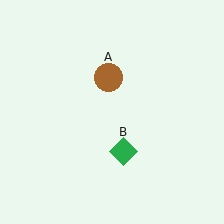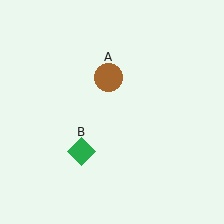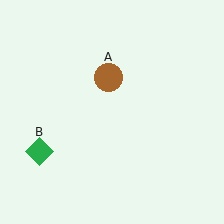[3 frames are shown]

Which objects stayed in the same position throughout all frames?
Brown circle (object A) remained stationary.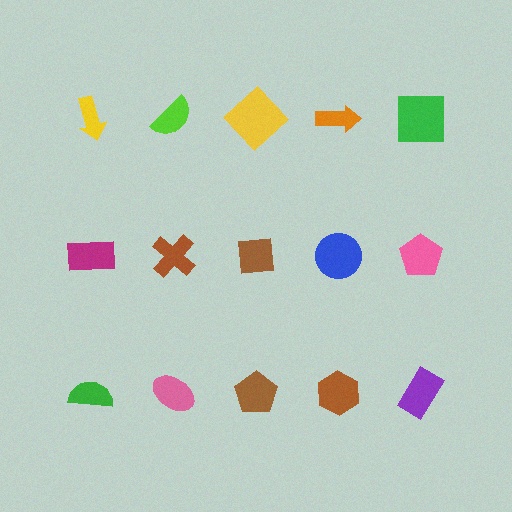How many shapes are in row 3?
5 shapes.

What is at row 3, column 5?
A purple rectangle.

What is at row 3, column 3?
A brown pentagon.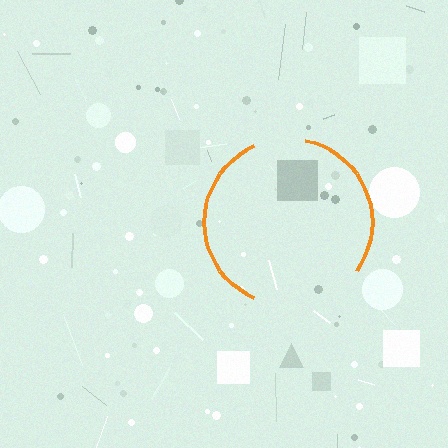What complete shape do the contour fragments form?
The contour fragments form a circle.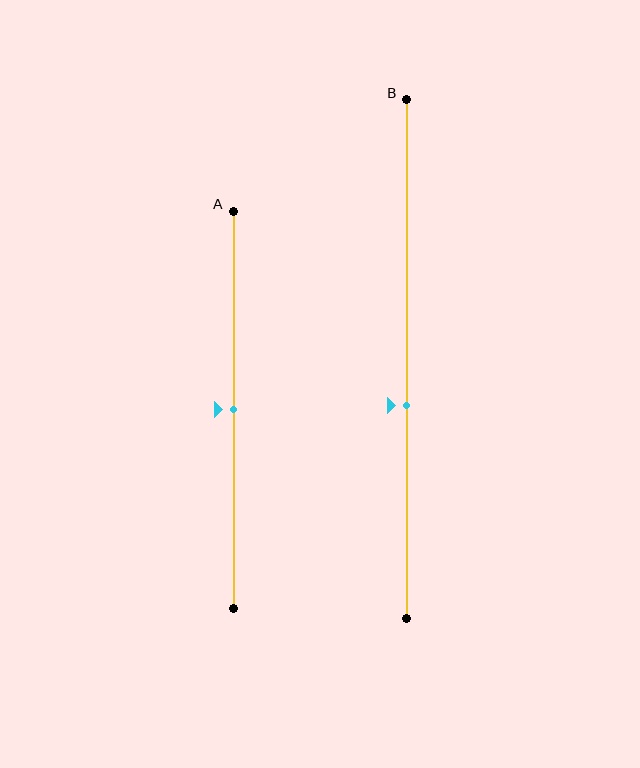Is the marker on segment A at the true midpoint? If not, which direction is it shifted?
Yes, the marker on segment A is at the true midpoint.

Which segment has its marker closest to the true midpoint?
Segment A has its marker closest to the true midpoint.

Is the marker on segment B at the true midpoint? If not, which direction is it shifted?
No, the marker on segment B is shifted downward by about 9% of the segment length.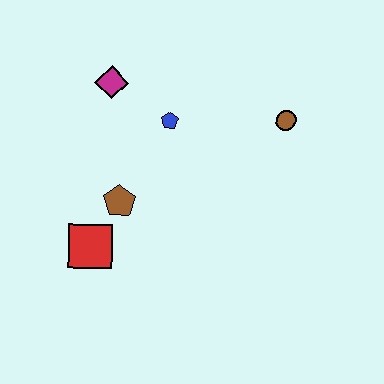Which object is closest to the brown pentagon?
The red square is closest to the brown pentagon.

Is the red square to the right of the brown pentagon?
No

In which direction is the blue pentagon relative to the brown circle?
The blue pentagon is to the left of the brown circle.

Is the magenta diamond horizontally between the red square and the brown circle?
Yes